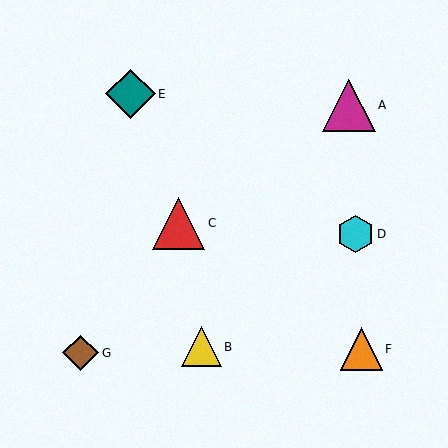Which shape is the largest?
The magenta triangle (labeled A) is the largest.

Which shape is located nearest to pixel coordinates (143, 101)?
The teal diamond (labeled E) at (131, 94) is nearest to that location.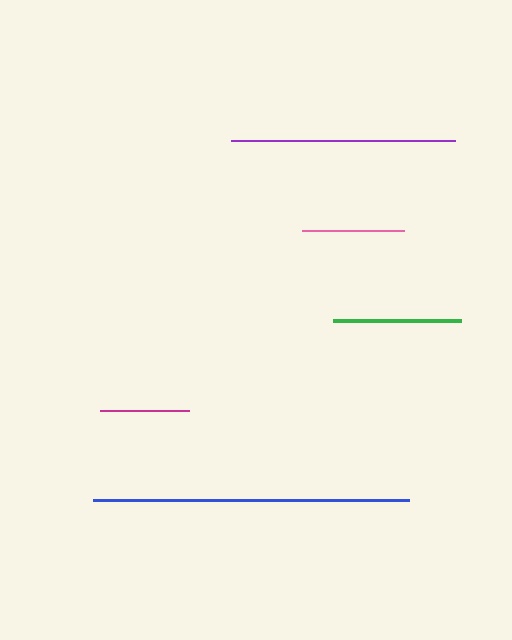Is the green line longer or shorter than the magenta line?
The green line is longer than the magenta line.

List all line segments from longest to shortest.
From longest to shortest: blue, purple, green, pink, magenta.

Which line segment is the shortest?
The magenta line is the shortest at approximately 89 pixels.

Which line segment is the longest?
The blue line is the longest at approximately 317 pixels.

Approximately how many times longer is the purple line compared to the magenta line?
The purple line is approximately 2.5 times the length of the magenta line.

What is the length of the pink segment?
The pink segment is approximately 101 pixels long.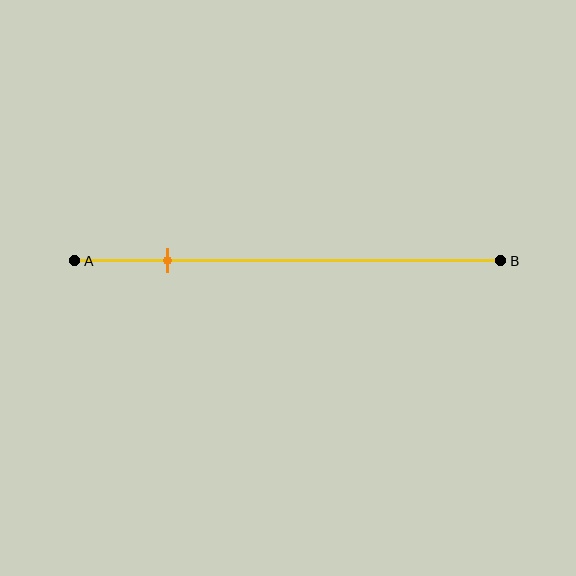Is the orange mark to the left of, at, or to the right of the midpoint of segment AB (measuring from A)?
The orange mark is to the left of the midpoint of segment AB.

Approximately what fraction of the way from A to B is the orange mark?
The orange mark is approximately 20% of the way from A to B.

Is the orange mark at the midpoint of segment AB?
No, the mark is at about 20% from A, not at the 50% midpoint.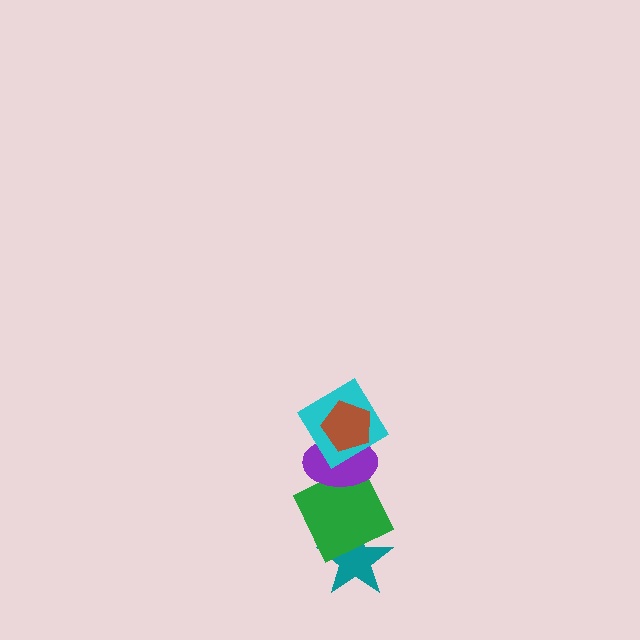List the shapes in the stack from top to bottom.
From top to bottom: the brown pentagon, the cyan diamond, the purple ellipse, the green square, the teal star.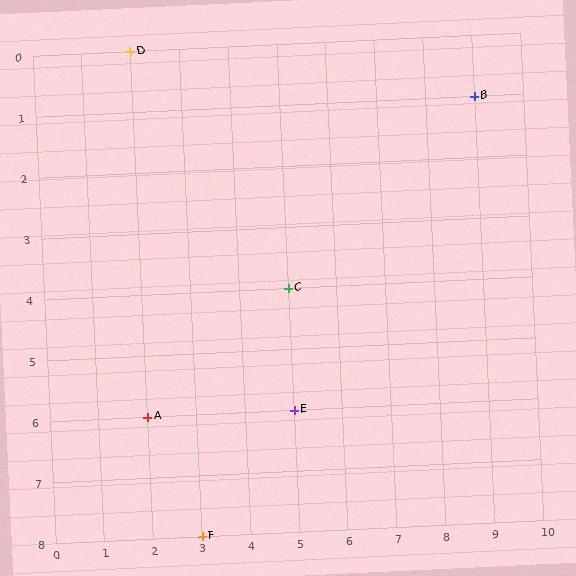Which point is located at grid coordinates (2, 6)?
Point A is at (2, 6).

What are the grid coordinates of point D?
Point D is at grid coordinates (2, 0).